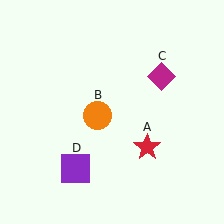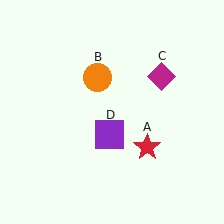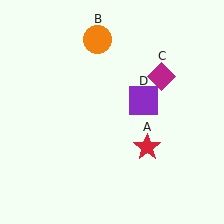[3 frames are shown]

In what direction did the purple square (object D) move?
The purple square (object D) moved up and to the right.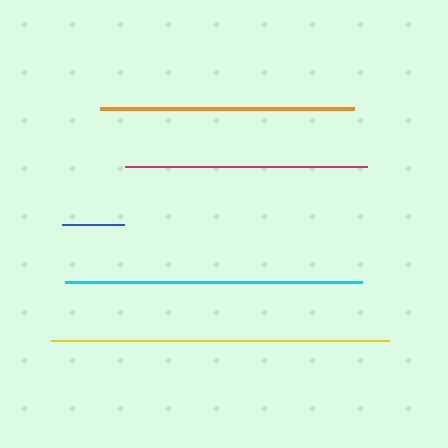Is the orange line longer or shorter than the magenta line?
The orange line is longer than the magenta line.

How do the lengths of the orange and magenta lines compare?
The orange and magenta lines are approximately the same length.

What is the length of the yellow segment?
The yellow segment is approximately 339 pixels long.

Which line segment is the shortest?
The blue line is the shortest at approximately 61 pixels.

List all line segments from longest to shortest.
From longest to shortest: yellow, cyan, orange, magenta, blue.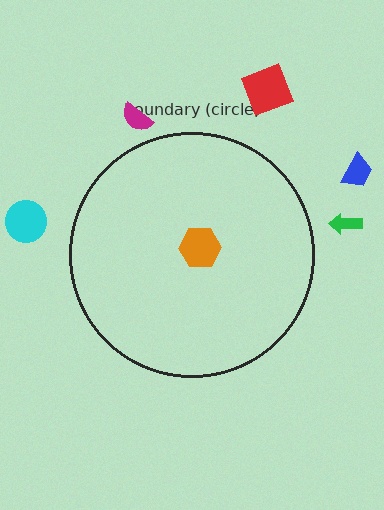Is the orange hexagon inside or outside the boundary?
Inside.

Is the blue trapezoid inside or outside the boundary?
Outside.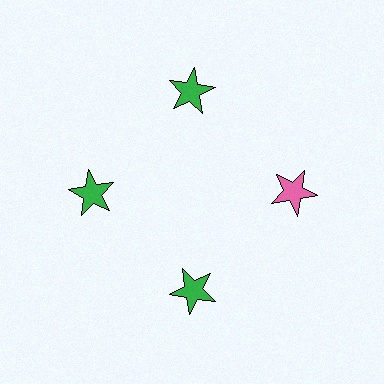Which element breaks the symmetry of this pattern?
The pink star at roughly the 3 o'clock position breaks the symmetry. All other shapes are green stars.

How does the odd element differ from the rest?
It has a different color: pink instead of green.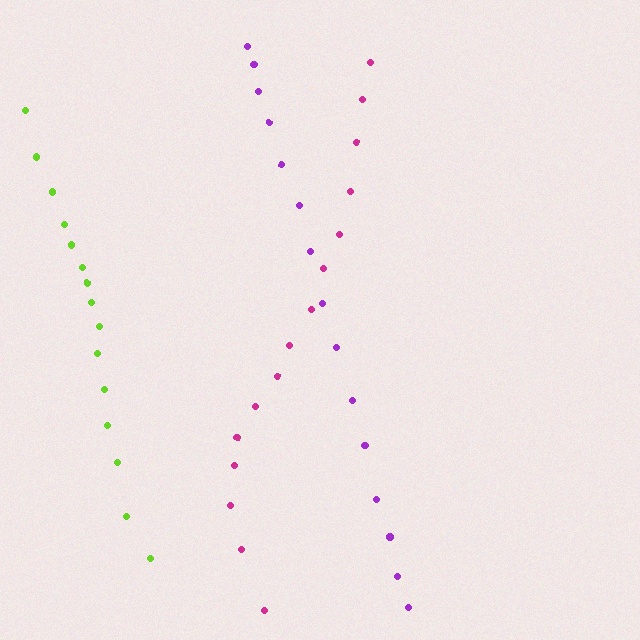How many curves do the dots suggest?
There are 3 distinct paths.